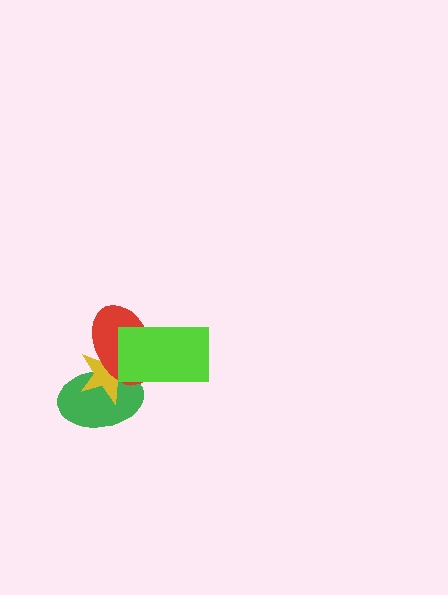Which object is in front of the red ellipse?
The lime rectangle is in front of the red ellipse.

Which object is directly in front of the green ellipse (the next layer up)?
The yellow star is directly in front of the green ellipse.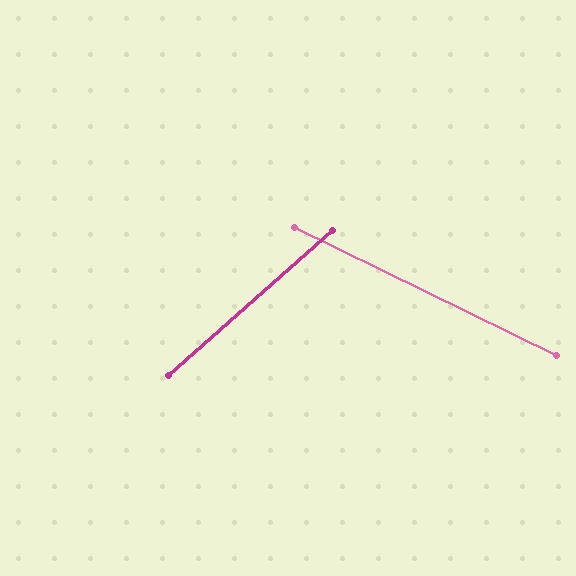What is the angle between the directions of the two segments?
Approximately 67 degrees.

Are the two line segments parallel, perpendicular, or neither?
Neither parallel nor perpendicular — they differ by about 67°.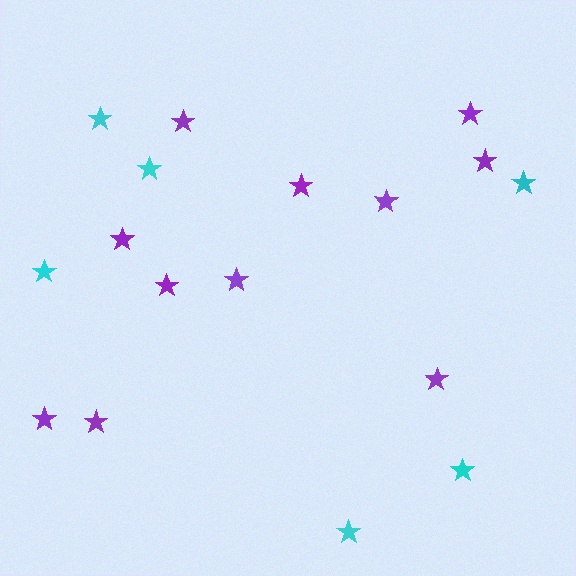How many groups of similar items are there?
There are 2 groups: one group of purple stars (11) and one group of cyan stars (6).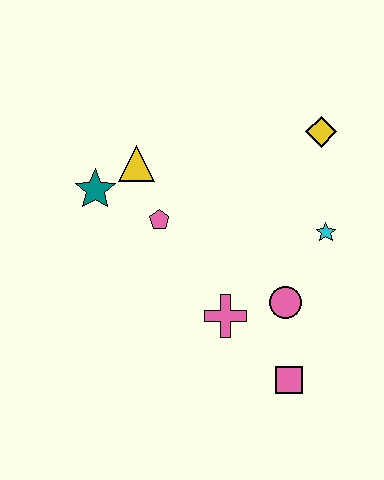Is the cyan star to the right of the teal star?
Yes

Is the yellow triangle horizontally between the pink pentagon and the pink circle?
No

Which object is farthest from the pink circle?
The teal star is farthest from the pink circle.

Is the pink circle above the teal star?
No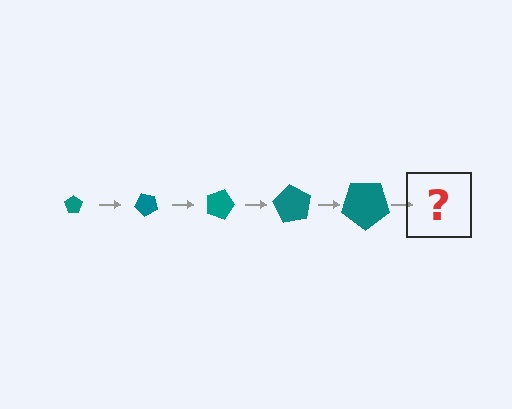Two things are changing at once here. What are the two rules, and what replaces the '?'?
The two rules are that the pentagon grows larger each step and it rotates 45 degrees each step. The '?' should be a pentagon, larger than the previous one and rotated 225 degrees from the start.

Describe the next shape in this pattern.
It should be a pentagon, larger than the previous one and rotated 225 degrees from the start.